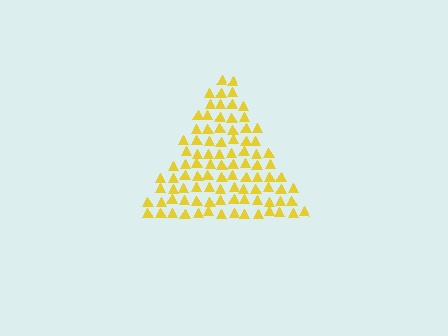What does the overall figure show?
The overall figure shows a triangle.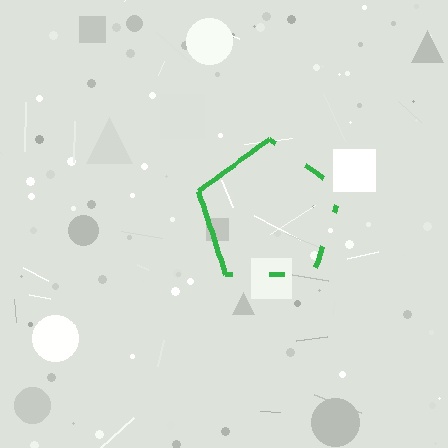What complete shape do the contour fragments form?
The contour fragments form a pentagon.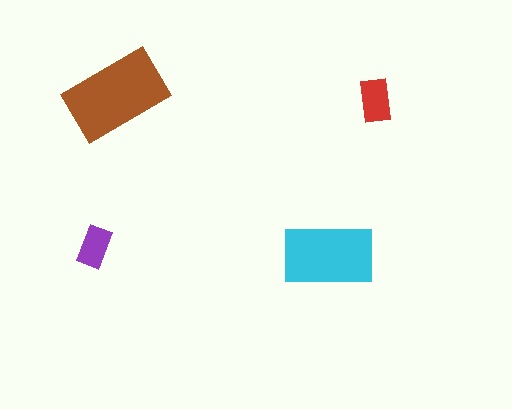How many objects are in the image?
There are 4 objects in the image.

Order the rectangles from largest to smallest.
the brown one, the cyan one, the red one, the purple one.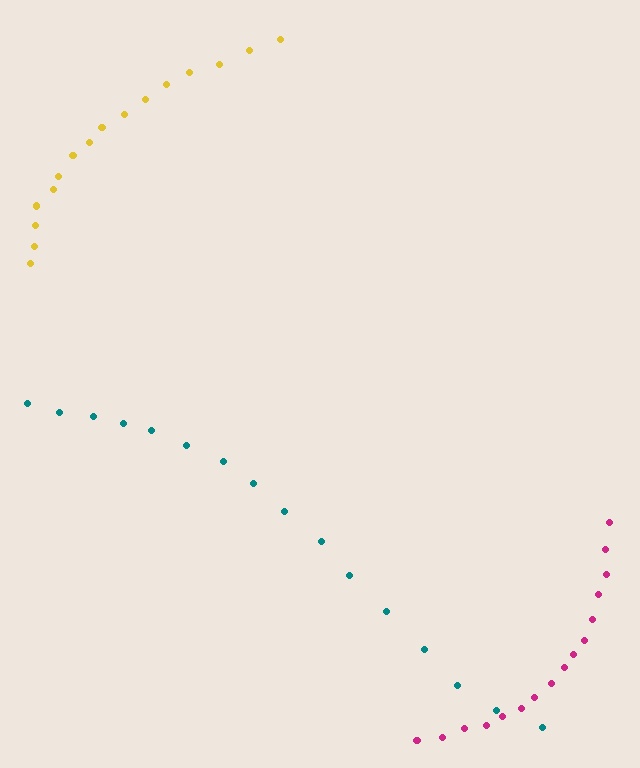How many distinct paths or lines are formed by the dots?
There are 3 distinct paths.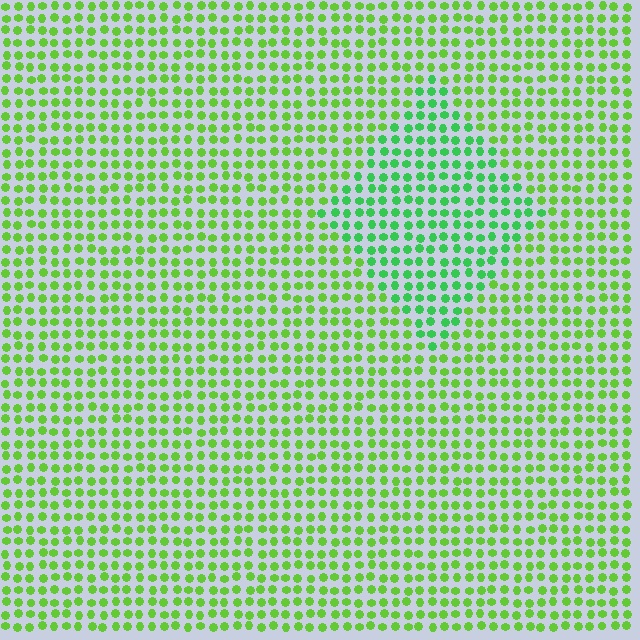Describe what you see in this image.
The image is filled with small lime elements in a uniform arrangement. A diamond-shaped region is visible where the elements are tinted to a slightly different hue, forming a subtle color boundary.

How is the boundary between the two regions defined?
The boundary is defined purely by a slight shift in hue (about 30 degrees). Spacing, size, and orientation are identical on both sides.